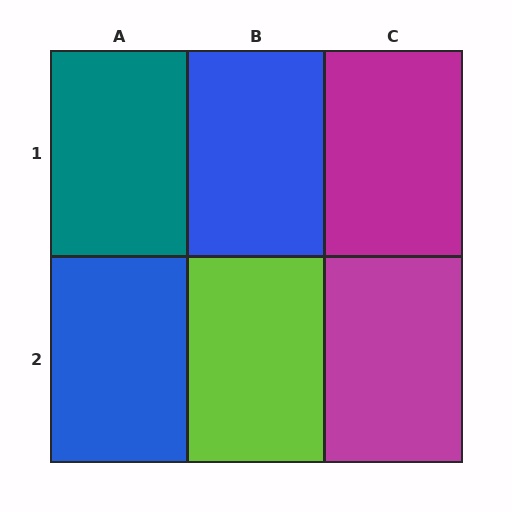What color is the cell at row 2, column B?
Lime.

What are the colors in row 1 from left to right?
Teal, blue, magenta.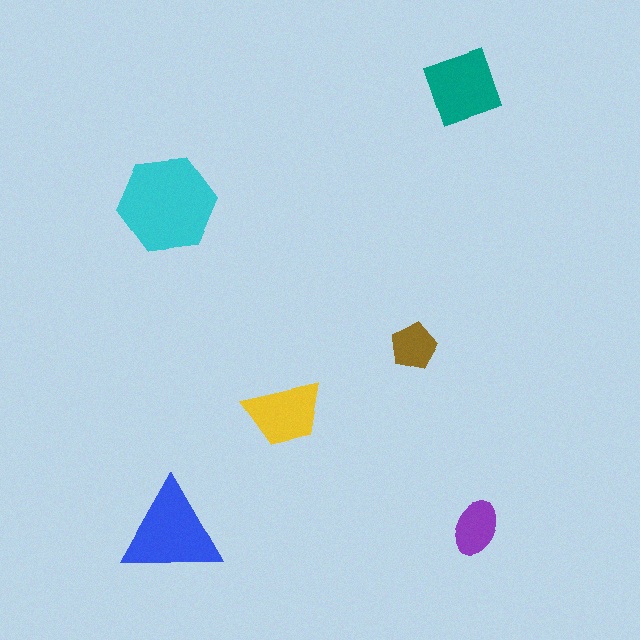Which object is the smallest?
The brown pentagon.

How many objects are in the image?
There are 6 objects in the image.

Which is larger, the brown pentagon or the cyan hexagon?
The cyan hexagon.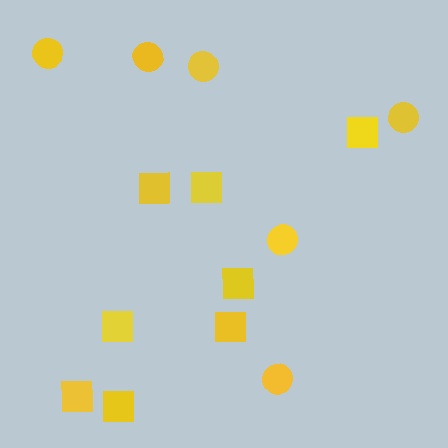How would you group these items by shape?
There are 2 groups: one group of squares (8) and one group of circles (6).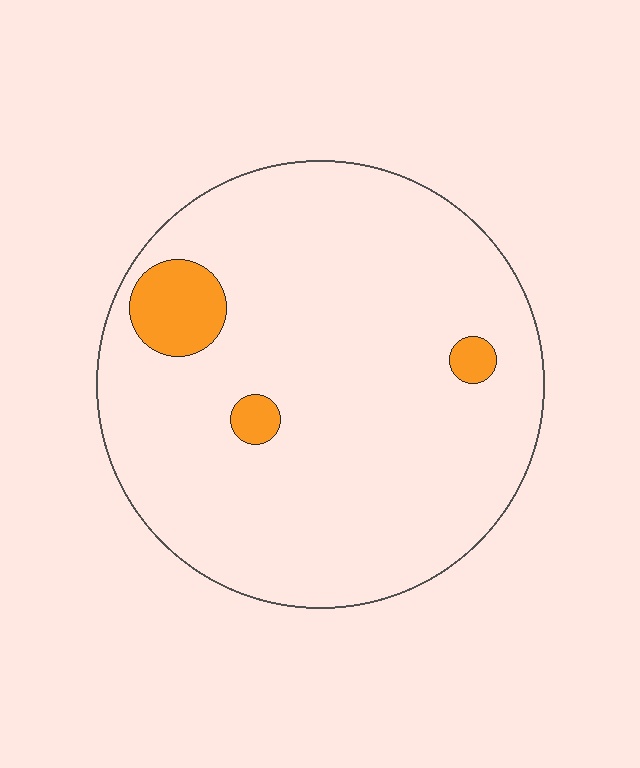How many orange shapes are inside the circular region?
3.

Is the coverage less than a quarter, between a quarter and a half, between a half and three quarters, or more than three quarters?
Less than a quarter.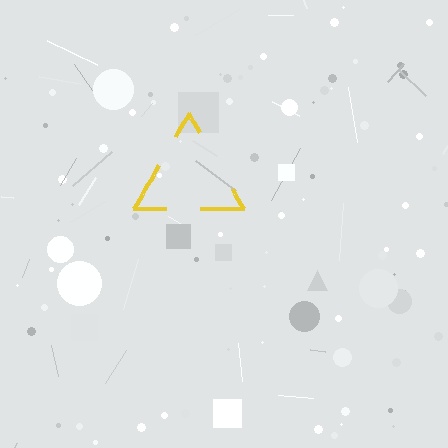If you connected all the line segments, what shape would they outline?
They would outline a triangle.